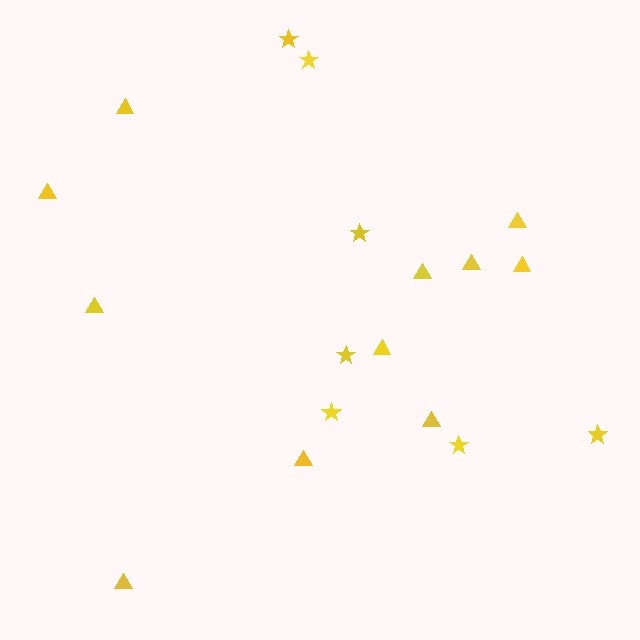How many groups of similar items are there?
There are 2 groups: one group of triangles (11) and one group of stars (7).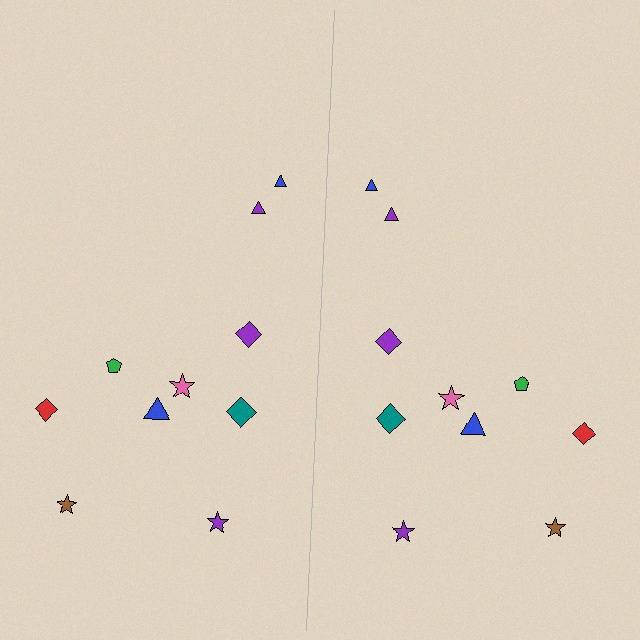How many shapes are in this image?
There are 20 shapes in this image.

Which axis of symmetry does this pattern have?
The pattern has a vertical axis of symmetry running through the center of the image.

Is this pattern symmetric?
Yes, this pattern has bilateral (reflection) symmetry.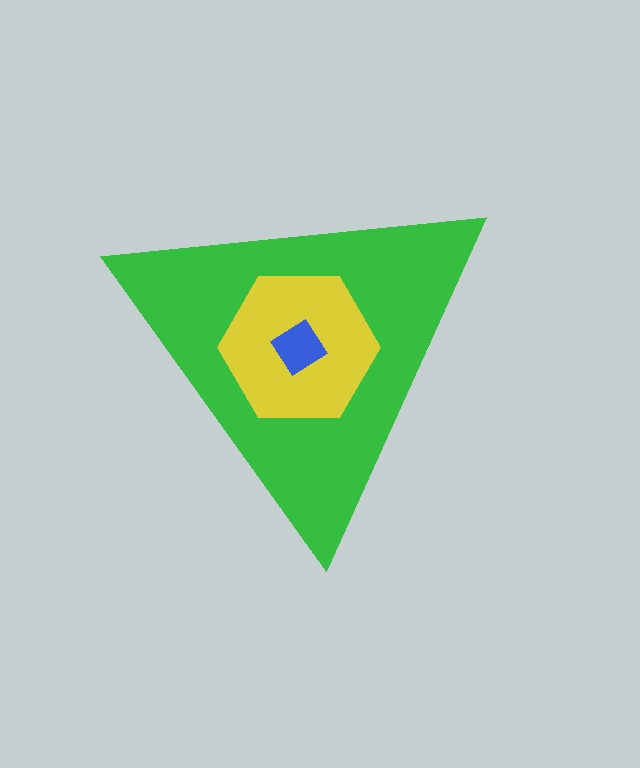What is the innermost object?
The blue diamond.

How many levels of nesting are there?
3.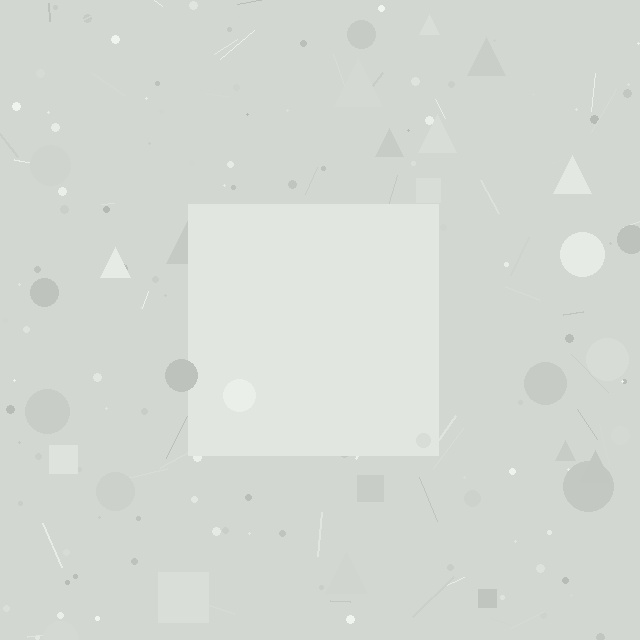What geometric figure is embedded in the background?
A square is embedded in the background.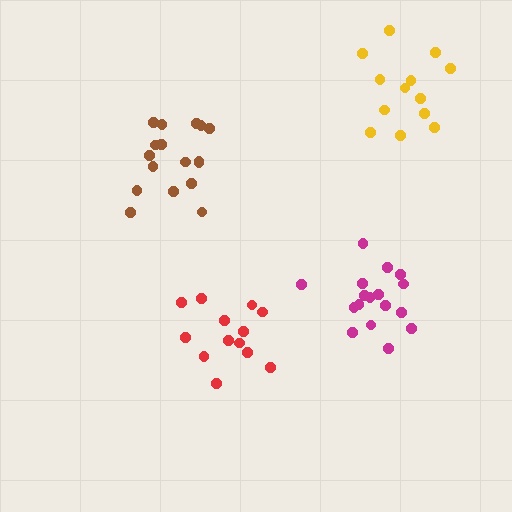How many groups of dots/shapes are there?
There are 4 groups.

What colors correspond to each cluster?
The clusters are colored: brown, red, magenta, yellow.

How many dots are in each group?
Group 1: 17 dots, Group 2: 13 dots, Group 3: 17 dots, Group 4: 13 dots (60 total).